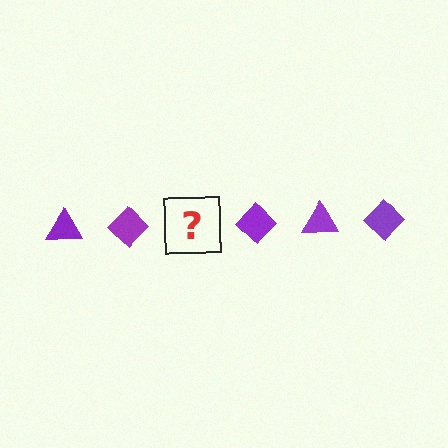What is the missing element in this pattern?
The missing element is a purple triangle.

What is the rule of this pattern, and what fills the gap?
The rule is that the pattern cycles through triangle, diamond shapes in purple. The gap should be filled with a purple triangle.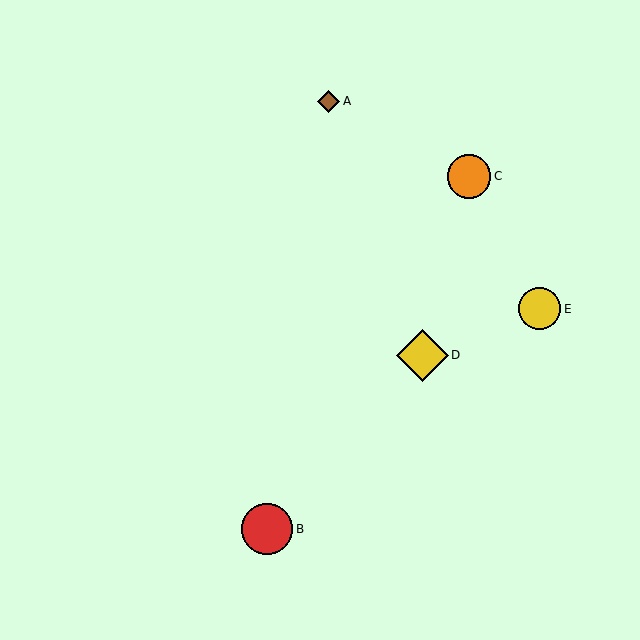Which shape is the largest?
The yellow diamond (labeled D) is the largest.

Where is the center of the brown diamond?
The center of the brown diamond is at (329, 101).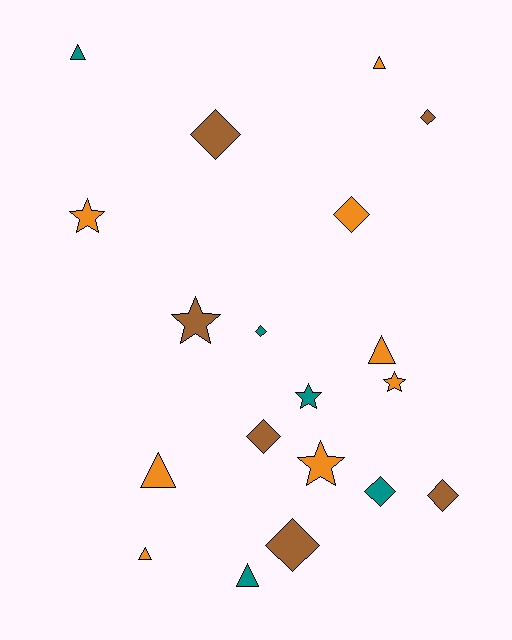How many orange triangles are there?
There are 4 orange triangles.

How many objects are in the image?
There are 19 objects.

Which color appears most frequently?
Orange, with 8 objects.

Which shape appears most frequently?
Diamond, with 8 objects.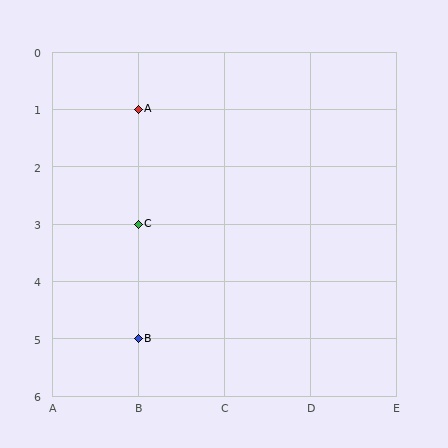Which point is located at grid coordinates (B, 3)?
Point C is at (B, 3).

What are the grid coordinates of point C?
Point C is at grid coordinates (B, 3).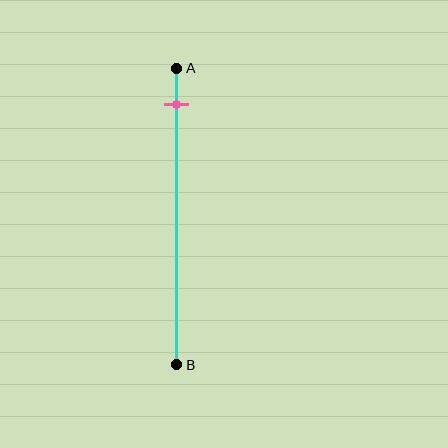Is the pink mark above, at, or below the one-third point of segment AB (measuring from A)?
The pink mark is above the one-third point of segment AB.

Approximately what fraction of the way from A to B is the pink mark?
The pink mark is approximately 10% of the way from A to B.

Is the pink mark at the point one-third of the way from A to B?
No, the mark is at about 10% from A, not at the 33% one-third point.